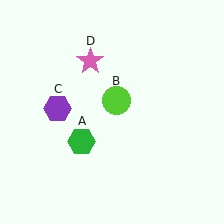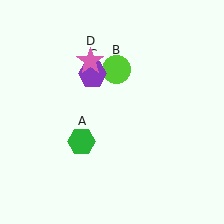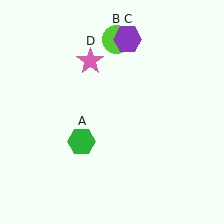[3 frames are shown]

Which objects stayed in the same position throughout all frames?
Green hexagon (object A) and pink star (object D) remained stationary.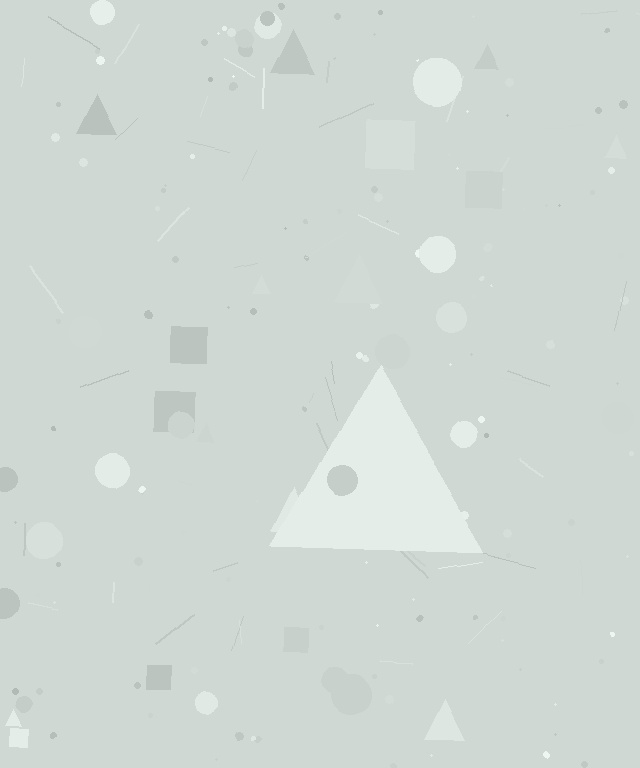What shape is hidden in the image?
A triangle is hidden in the image.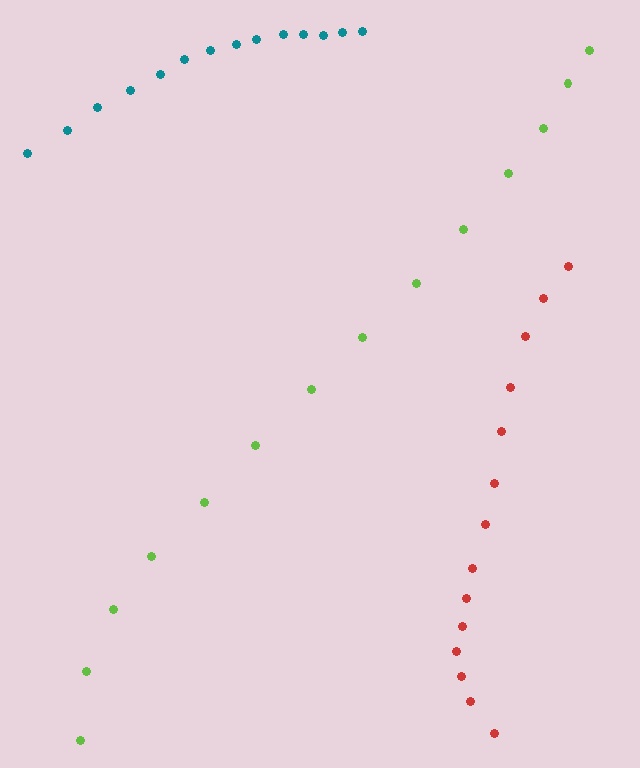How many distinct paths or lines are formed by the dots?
There are 3 distinct paths.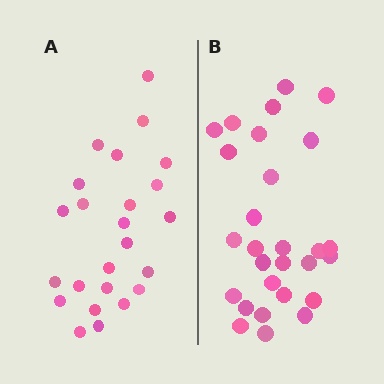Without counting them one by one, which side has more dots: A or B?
Region B (the right region) has more dots.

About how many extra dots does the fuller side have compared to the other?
Region B has about 4 more dots than region A.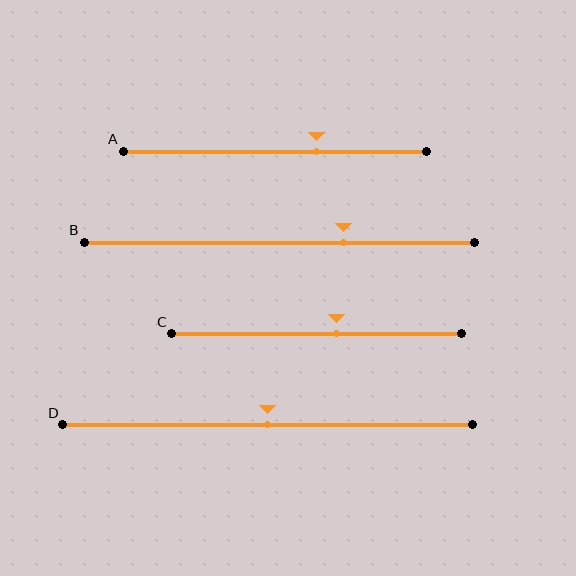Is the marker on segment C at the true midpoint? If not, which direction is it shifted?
No, the marker on segment C is shifted to the right by about 7% of the segment length.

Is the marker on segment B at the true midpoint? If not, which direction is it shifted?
No, the marker on segment B is shifted to the right by about 16% of the segment length.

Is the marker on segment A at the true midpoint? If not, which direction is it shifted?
No, the marker on segment A is shifted to the right by about 14% of the segment length.